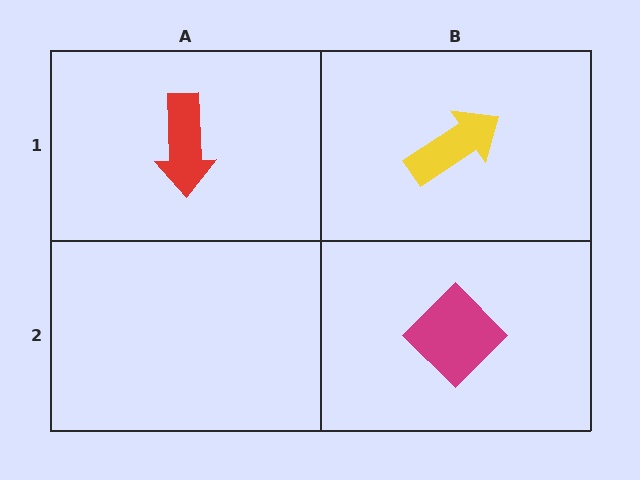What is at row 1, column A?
A red arrow.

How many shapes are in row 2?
1 shape.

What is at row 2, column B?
A magenta diamond.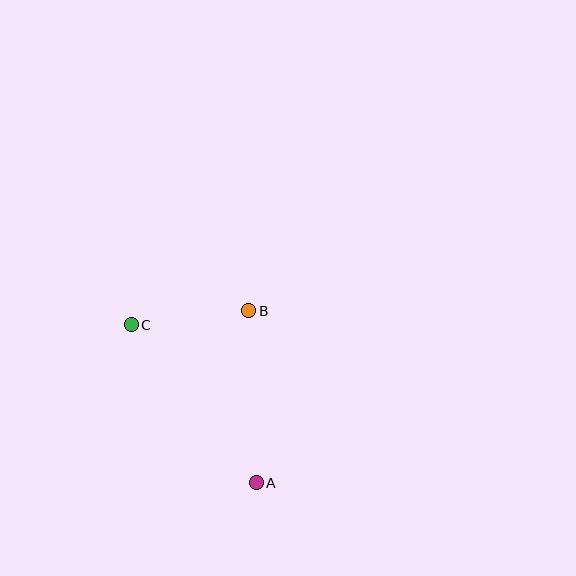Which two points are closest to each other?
Points B and C are closest to each other.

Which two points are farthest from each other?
Points A and C are farthest from each other.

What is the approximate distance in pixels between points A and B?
The distance between A and B is approximately 172 pixels.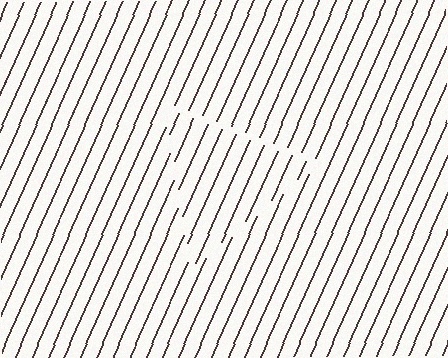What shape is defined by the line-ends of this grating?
An illusory triangle. The interior of the shape contains the same grating, shifted by half a period — the contour is defined by the phase discontinuity where line-ends from the inner and outer gratings abut.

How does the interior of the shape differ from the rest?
The interior of the shape contains the same grating, shifted by half a period — the contour is defined by the phase discontinuity where line-ends from the inner and outer gratings abut.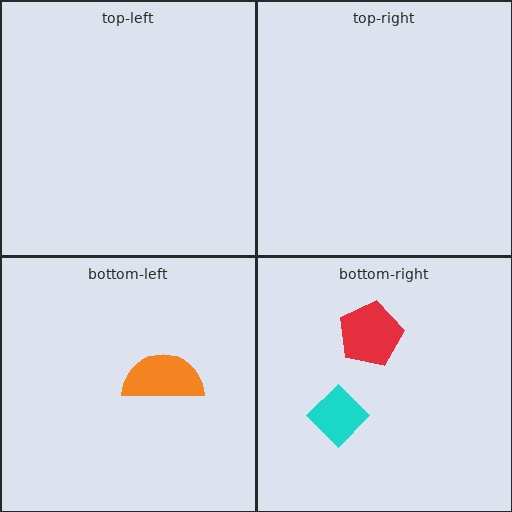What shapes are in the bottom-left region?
The orange semicircle.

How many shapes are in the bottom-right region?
2.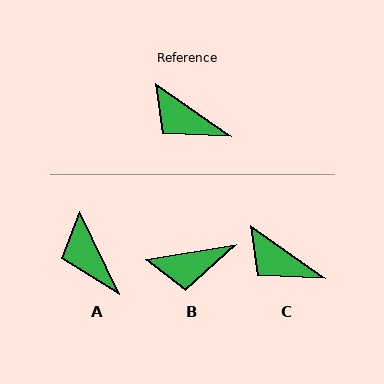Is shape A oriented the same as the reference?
No, it is off by about 29 degrees.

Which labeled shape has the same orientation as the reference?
C.